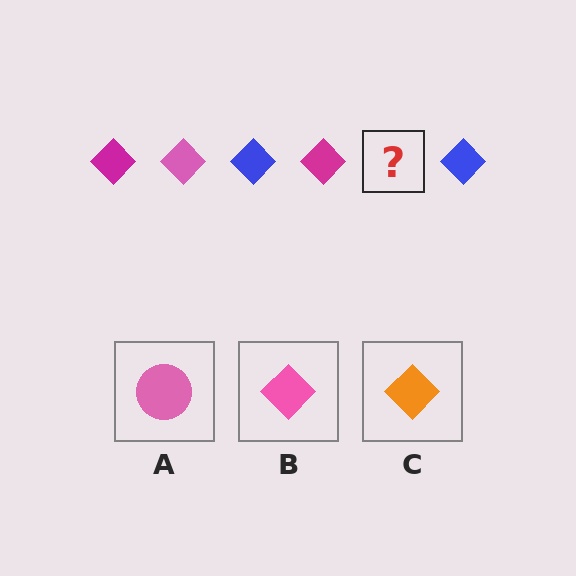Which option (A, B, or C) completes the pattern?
B.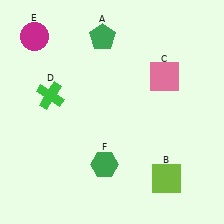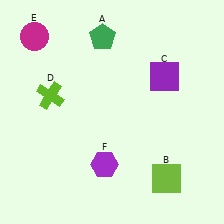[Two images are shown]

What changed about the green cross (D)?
In Image 1, D is green. In Image 2, it changed to lime.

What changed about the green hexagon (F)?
In Image 1, F is green. In Image 2, it changed to purple.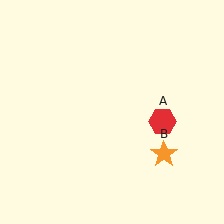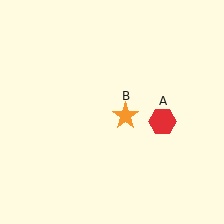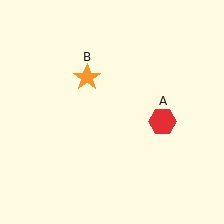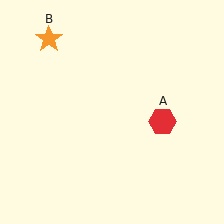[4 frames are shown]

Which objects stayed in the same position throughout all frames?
Red hexagon (object A) remained stationary.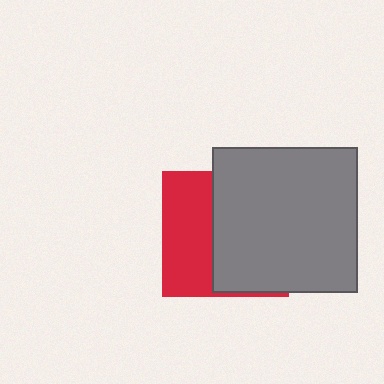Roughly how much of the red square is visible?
A small part of it is visible (roughly 41%).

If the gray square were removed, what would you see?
You would see the complete red square.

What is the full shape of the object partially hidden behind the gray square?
The partially hidden object is a red square.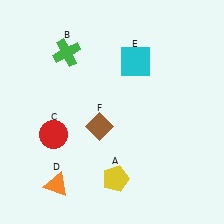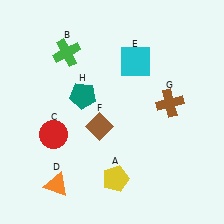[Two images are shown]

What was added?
A brown cross (G), a teal pentagon (H) were added in Image 2.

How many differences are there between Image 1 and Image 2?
There are 2 differences between the two images.